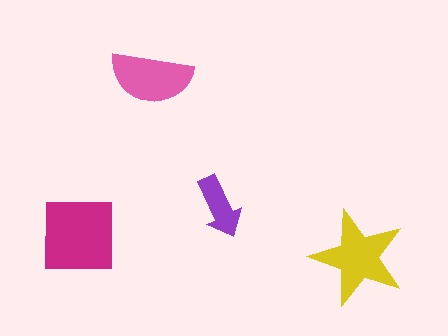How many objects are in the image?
There are 4 objects in the image.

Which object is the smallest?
The purple arrow.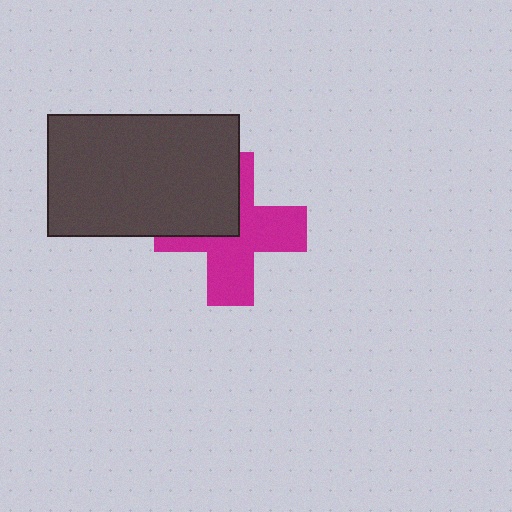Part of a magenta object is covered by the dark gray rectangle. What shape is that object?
It is a cross.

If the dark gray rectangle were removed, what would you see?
You would see the complete magenta cross.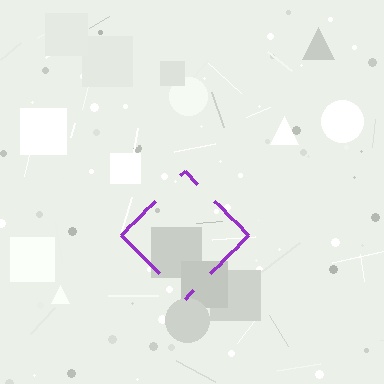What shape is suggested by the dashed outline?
The dashed outline suggests a diamond.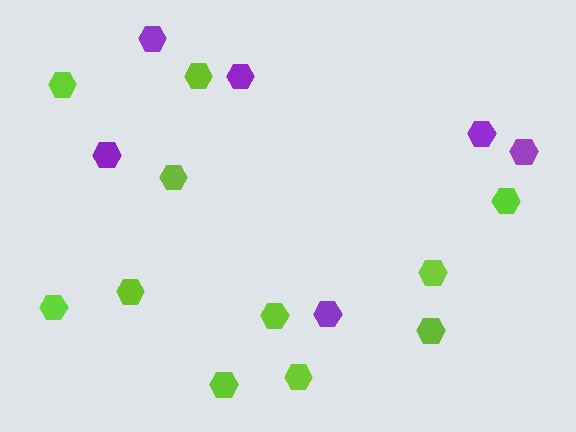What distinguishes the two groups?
There are 2 groups: one group of lime hexagons (11) and one group of purple hexagons (6).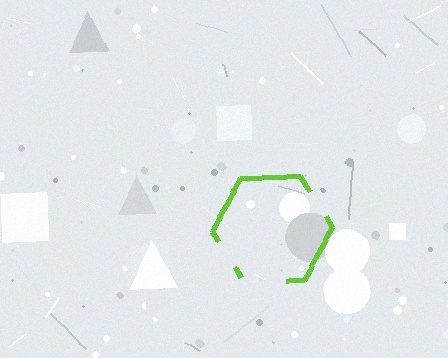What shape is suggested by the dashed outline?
The dashed outline suggests a hexagon.